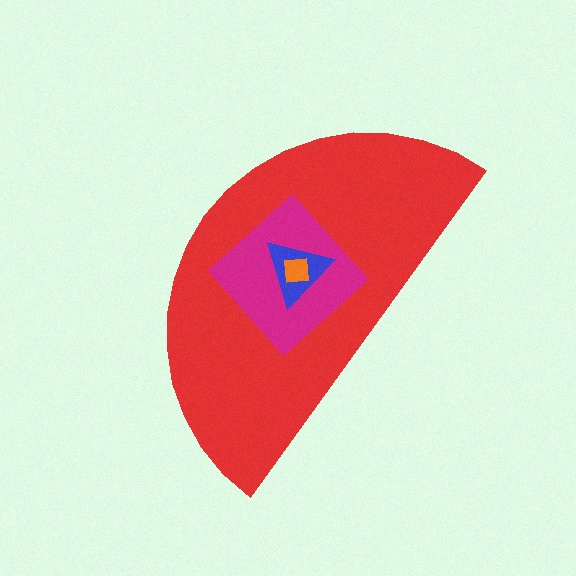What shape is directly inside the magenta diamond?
The blue triangle.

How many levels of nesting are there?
4.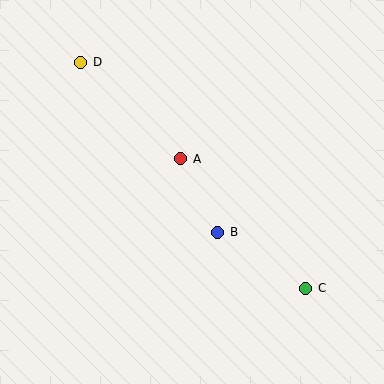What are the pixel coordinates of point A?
Point A is at (181, 159).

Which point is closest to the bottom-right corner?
Point C is closest to the bottom-right corner.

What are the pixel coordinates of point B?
Point B is at (218, 232).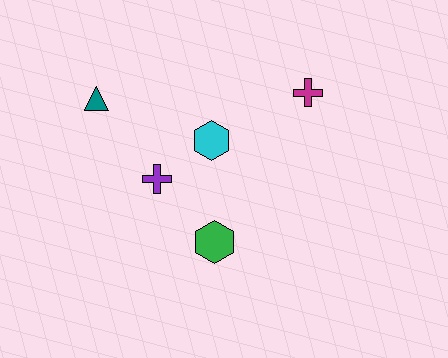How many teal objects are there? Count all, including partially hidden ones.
There is 1 teal object.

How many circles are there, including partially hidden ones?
There are no circles.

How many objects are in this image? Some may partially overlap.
There are 5 objects.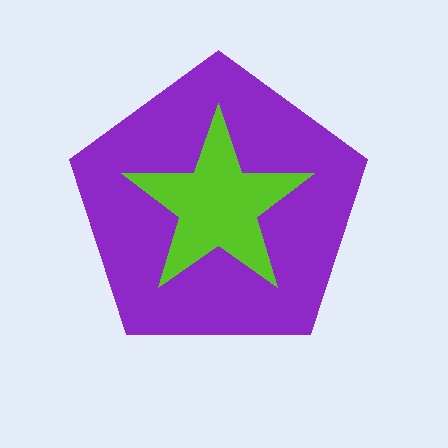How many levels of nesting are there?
2.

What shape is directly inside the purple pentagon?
The lime star.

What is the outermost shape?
The purple pentagon.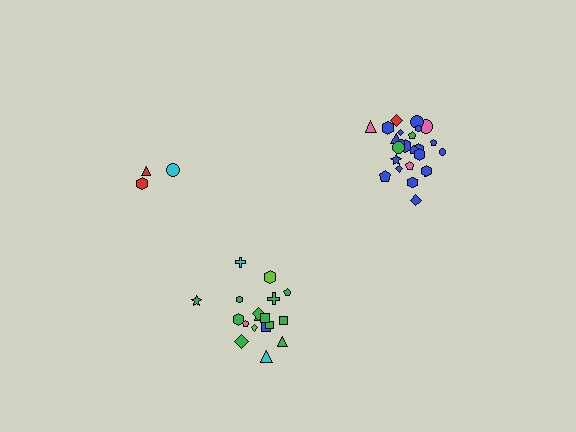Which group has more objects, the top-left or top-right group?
The top-right group.